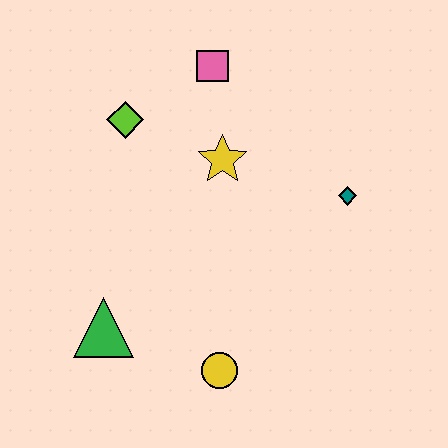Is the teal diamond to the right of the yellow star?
Yes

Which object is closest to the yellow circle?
The green triangle is closest to the yellow circle.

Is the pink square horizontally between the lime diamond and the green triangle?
No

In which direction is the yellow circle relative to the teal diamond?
The yellow circle is below the teal diamond.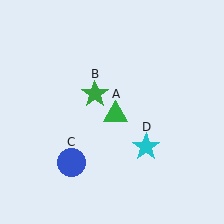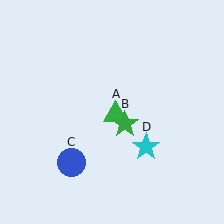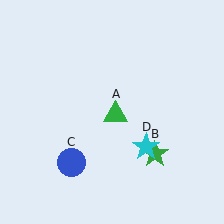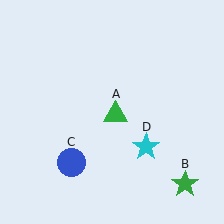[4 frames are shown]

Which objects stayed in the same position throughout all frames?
Green triangle (object A) and blue circle (object C) and cyan star (object D) remained stationary.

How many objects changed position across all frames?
1 object changed position: green star (object B).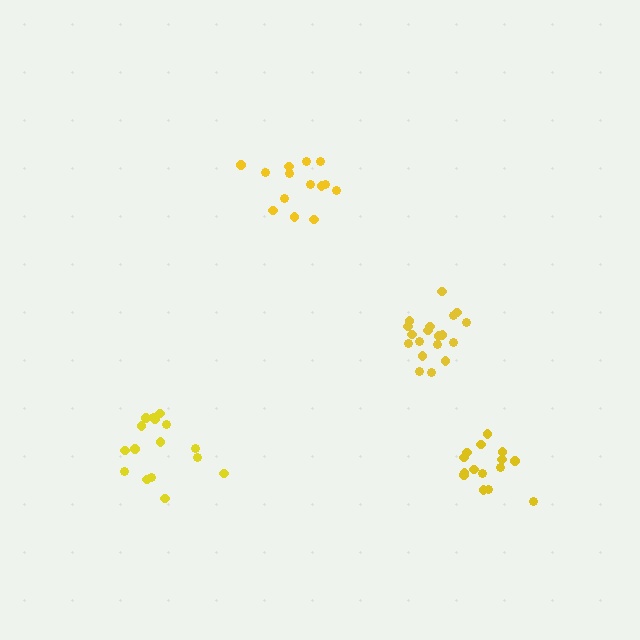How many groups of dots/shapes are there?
There are 4 groups.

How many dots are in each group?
Group 1: 16 dots, Group 2: 14 dots, Group 3: 15 dots, Group 4: 19 dots (64 total).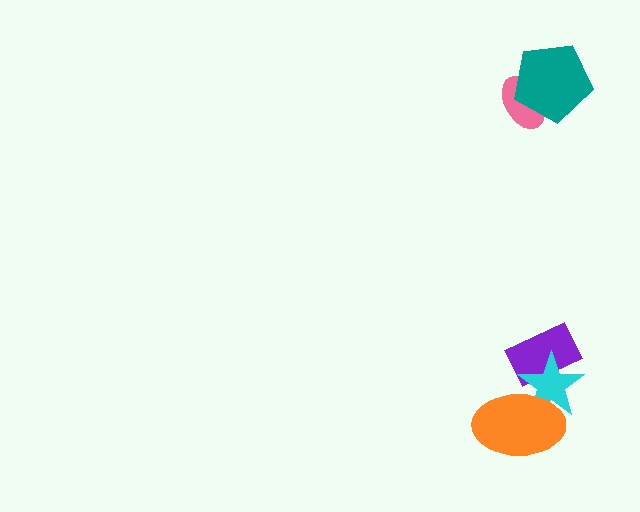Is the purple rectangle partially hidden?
Yes, it is partially covered by another shape.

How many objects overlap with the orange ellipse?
1 object overlaps with the orange ellipse.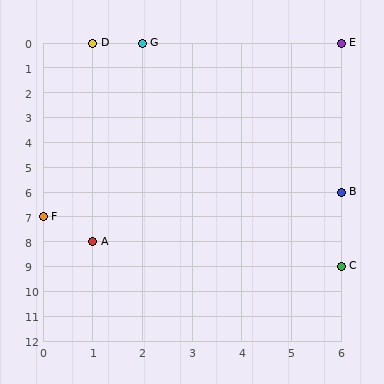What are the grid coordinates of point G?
Point G is at grid coordinates (2, 0).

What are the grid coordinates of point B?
Point B is at grid coordinates (6, 6).